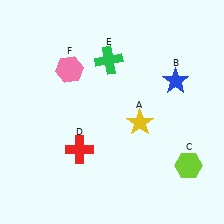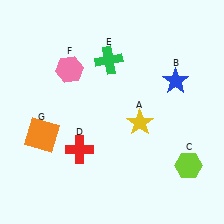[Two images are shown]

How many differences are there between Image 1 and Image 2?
There is 1 difference between the two images.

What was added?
An orange square (G) was added in Image 2.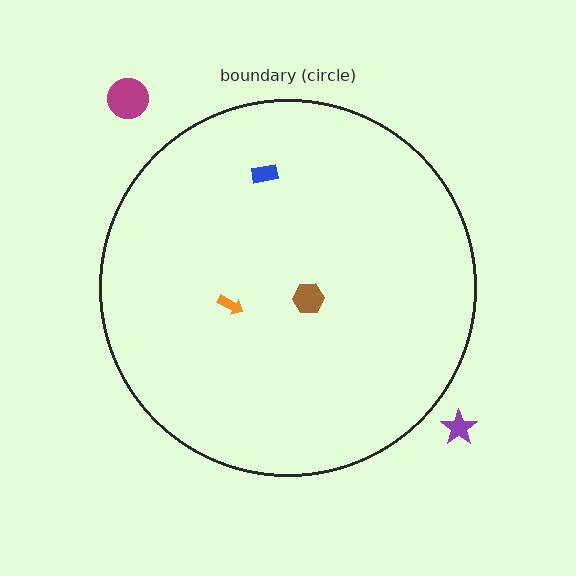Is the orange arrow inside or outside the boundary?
Inside.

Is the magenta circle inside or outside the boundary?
Outside.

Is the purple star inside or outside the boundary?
Outside.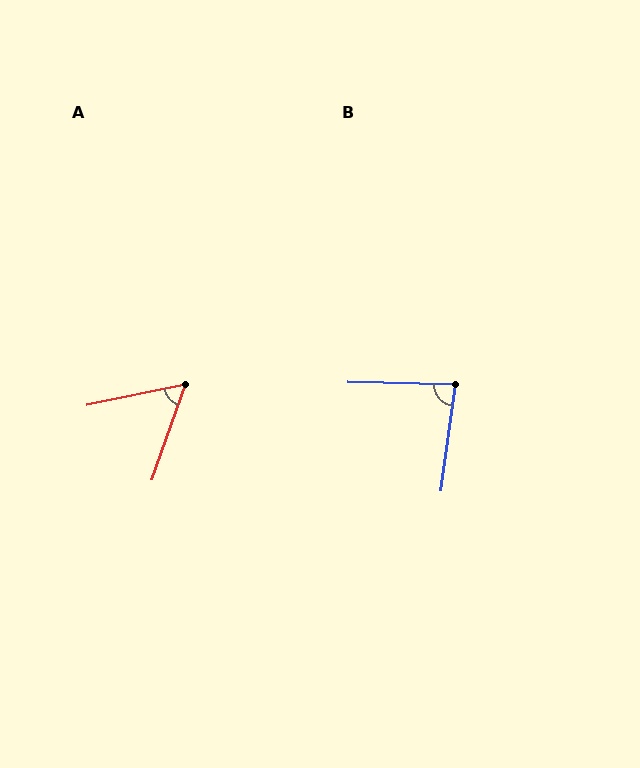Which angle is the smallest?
A, at approximately 59 degrees.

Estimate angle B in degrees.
Approximately 84 degrees.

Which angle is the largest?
B, at approximately 84 degrees.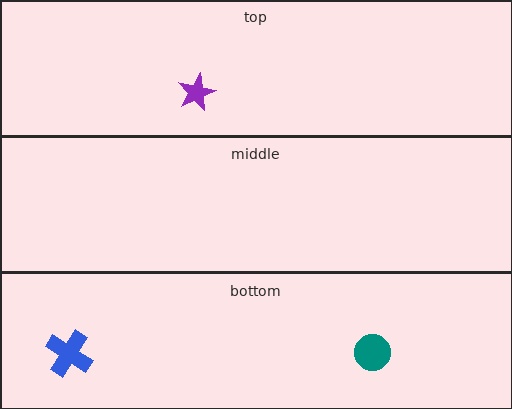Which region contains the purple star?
The top region.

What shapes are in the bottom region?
The blue cross, the teal circle.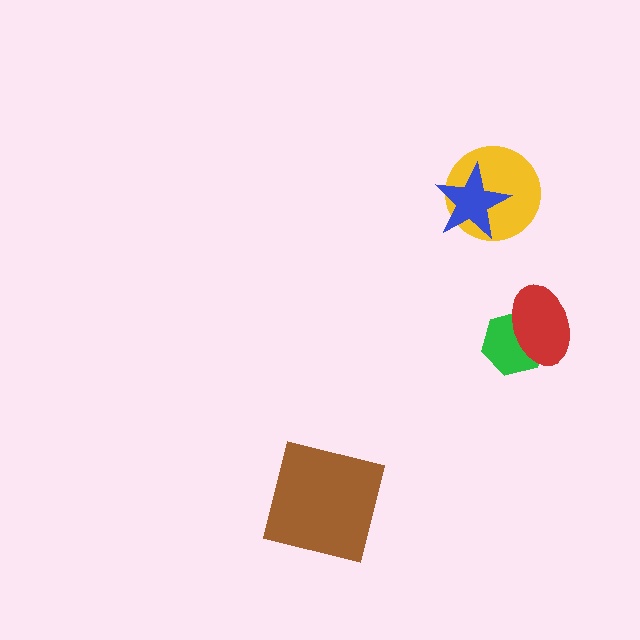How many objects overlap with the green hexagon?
1 object overlaps with the green hexagon.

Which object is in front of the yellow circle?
The blue star is in front of the yellow circle.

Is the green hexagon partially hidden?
Yes, it is partially covered by another shape.